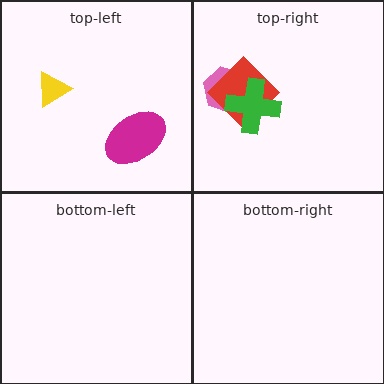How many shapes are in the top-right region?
3.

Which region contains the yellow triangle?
The top-left region.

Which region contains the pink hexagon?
The top-right region.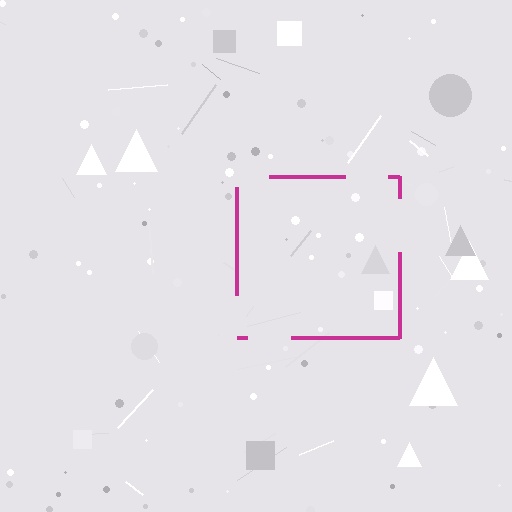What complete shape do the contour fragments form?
The contour fragments form a square.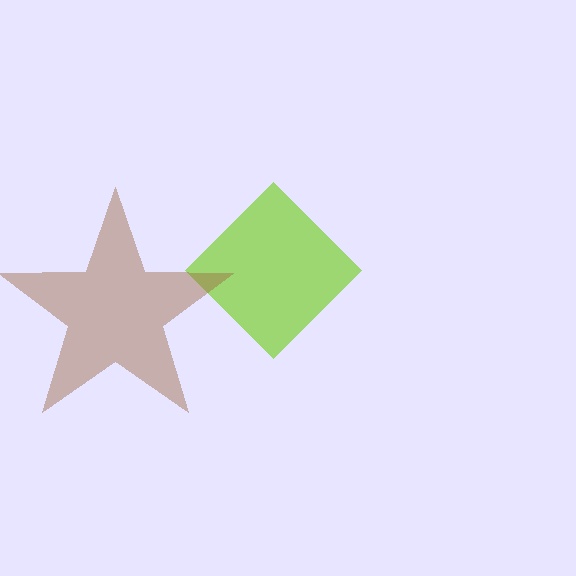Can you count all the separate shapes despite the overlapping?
Yes, there are 2 separate shapes.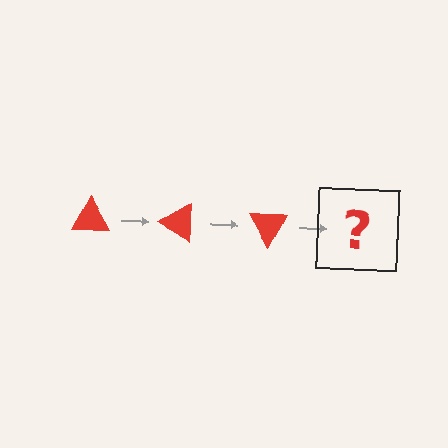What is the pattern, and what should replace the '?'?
The pattern is that the triangle rotates 30 degrees each step. The '?' should be a red triangle rotated 90 degrees.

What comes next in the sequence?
The next element should be a red triangle rotated 90 degrees.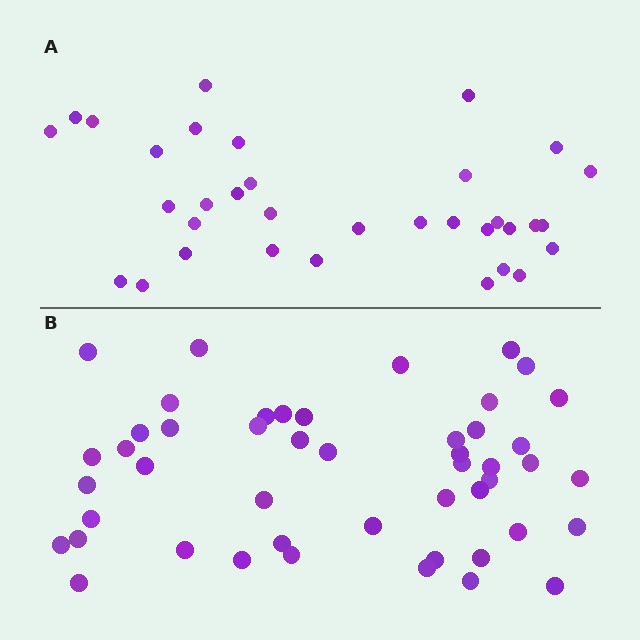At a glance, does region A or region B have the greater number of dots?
Region B (the bottom region) has more dots.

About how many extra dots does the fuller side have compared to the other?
Region B has approximately 15 more dots than region A.